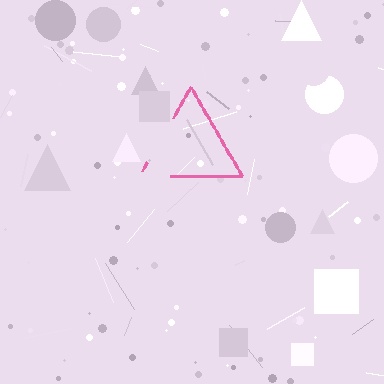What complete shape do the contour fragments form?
The contour fragments form a triangle.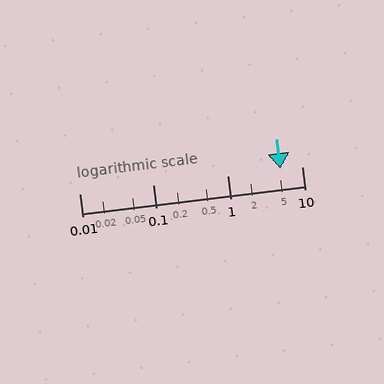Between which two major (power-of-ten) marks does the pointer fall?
The pointer is between 1 and 10.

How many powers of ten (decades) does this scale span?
The scale spans 3 decades, from 0.01 to 10.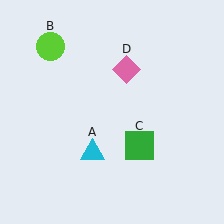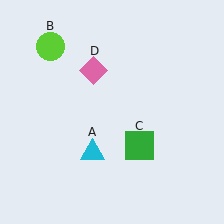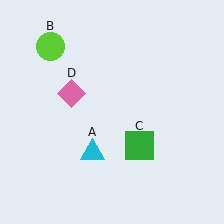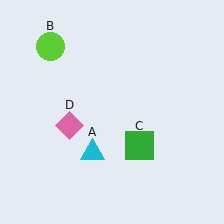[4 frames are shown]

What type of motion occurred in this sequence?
The pink diamond (object D) rotated counterclockwise around the center of the scene.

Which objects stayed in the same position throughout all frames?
Cyan triangle (object A) and lime circle (object B) and green square (object C) remained stationary.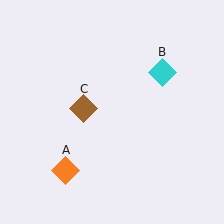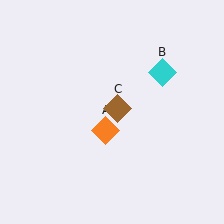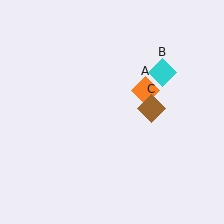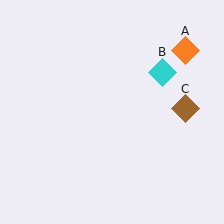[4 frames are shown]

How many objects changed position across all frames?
2 objects changed position: orange diamond (object A), brown diamond (object C).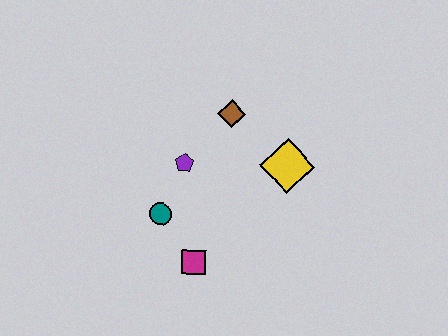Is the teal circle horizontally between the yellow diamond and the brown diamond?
No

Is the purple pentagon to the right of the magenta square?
No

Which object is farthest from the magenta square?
The brown diamond is farthest from the magenta square.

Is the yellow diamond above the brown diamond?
No